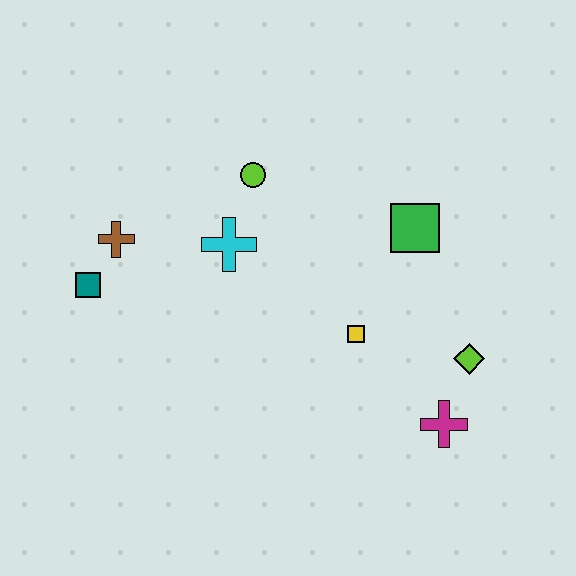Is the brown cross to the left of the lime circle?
Yes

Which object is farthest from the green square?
The teal square is farthest from the green square.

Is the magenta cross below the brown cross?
Yes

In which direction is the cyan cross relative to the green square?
The cyan cross is to the left of the green square.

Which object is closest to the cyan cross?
The lime circle is closest to the cyan cross.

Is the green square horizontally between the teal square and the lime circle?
No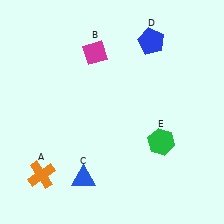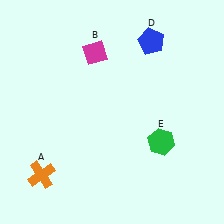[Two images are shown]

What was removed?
The blue triangle (C) was removed in Image 2.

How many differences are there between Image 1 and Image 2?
There is 1 difference between the two images.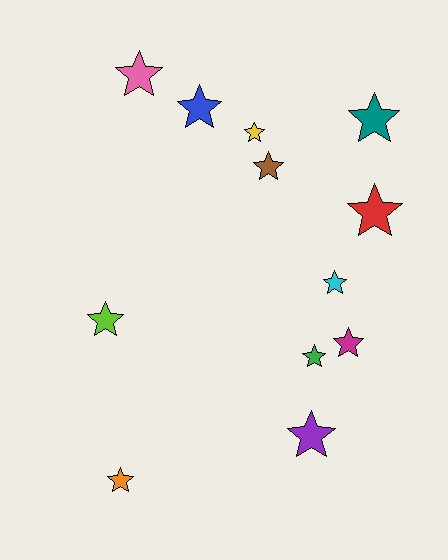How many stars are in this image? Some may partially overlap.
There are 12 stars.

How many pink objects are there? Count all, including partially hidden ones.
There is 1 pink object.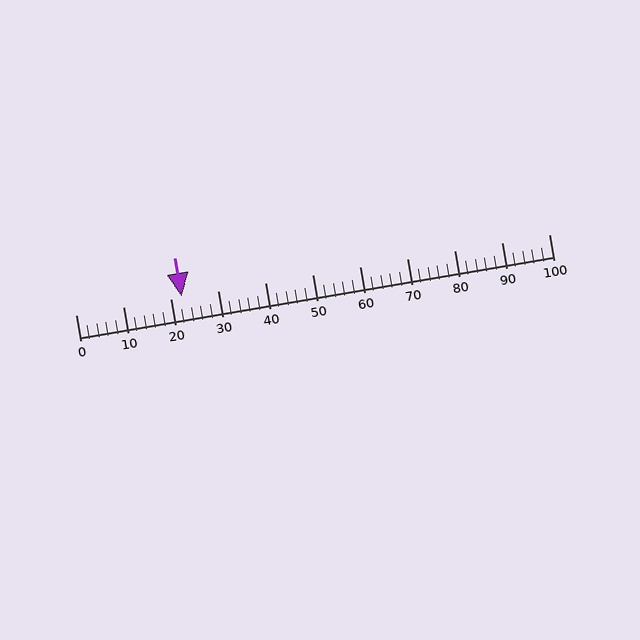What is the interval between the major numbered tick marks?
The major tick marks are spaced 10 units apart.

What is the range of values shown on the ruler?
The ruler shows values from 0 to 100.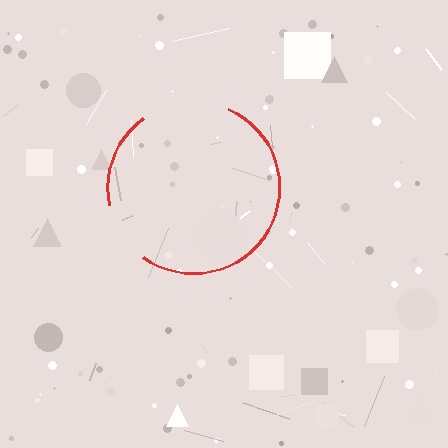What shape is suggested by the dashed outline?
The dashed outline suggests a circle.